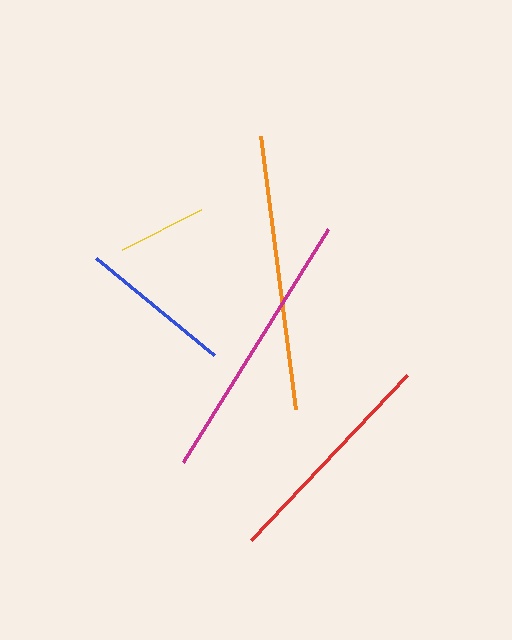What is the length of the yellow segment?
The yellow segment is approximately 89 pixels long.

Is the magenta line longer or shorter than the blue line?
The magenta line is longer than the blue line.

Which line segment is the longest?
The orange line is the longest at approximately 275 pixels.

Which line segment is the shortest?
The yellow line is the shortest at approximately 89 pixels.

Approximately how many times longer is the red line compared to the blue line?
The red line is approximately 1.5 times the length of the blue line.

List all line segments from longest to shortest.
From longest to shortest: orange, magenta, red, blue, yellow.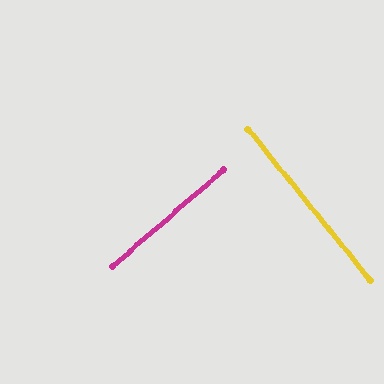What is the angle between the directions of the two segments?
Approximately 88 degrees.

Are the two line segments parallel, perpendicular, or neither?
Perpendicular — they meet at approximately 88°.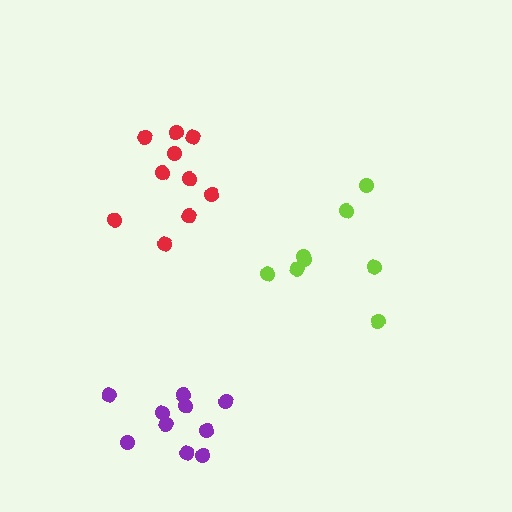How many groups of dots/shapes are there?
There are 3 groups.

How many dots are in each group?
Group 1: 8 dots, Group 2: 10 dots, Group 3: 10 dots (28 total).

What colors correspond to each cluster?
The clusters are colored: lime, purple, red.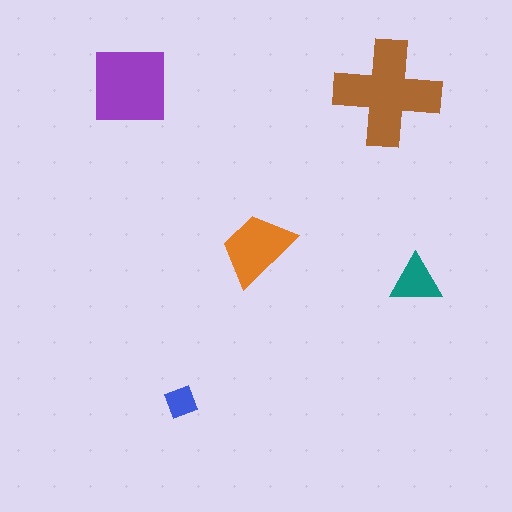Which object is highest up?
The purple square is topmost.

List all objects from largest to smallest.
The brown cross, the purple square, the orange trapezoid, the teal triangle, the blue diamond.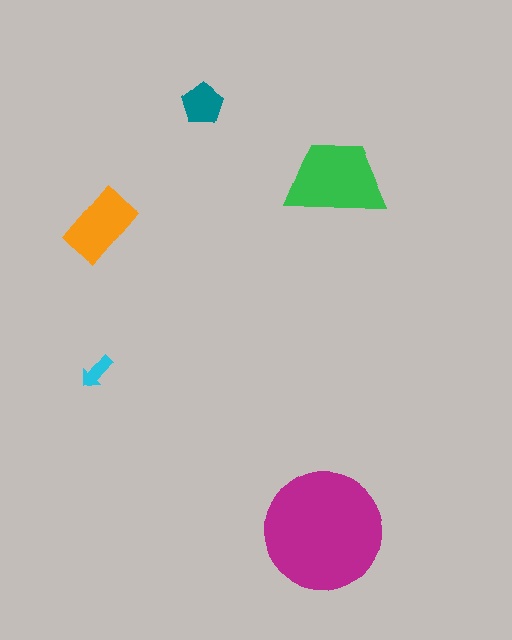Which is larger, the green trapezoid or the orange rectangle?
The green trapezoid.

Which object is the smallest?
The cyan arrow.